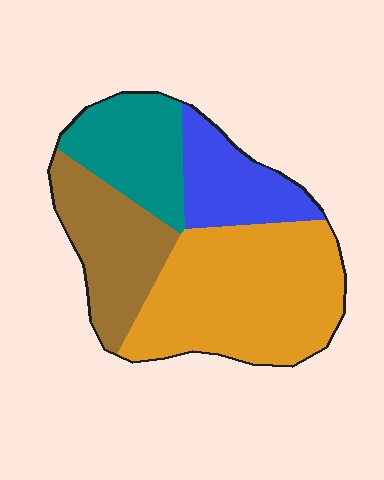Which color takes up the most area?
Orange, at roughly 45%.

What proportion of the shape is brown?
Brown takes up about one fifth (1/5) of the shape.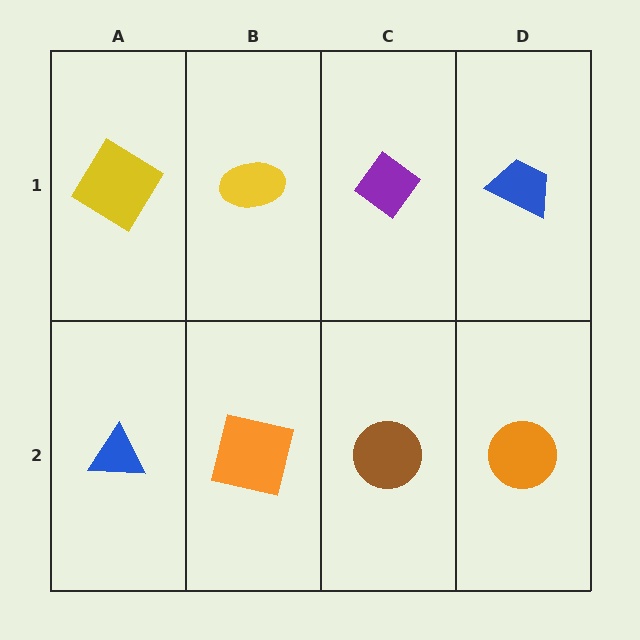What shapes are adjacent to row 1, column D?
An orange circle (row 2, column D), a purple diamond (row 1, column C).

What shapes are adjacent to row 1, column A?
A blue triangle (row 2, column A), a yellow ellipse (row 1, column B).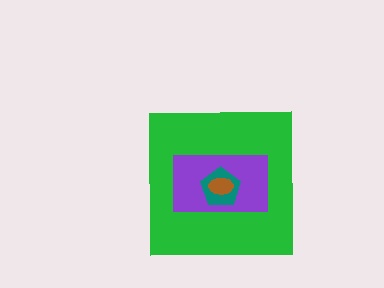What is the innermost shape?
The brown ellipse.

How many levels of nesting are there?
4.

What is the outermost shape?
The green square.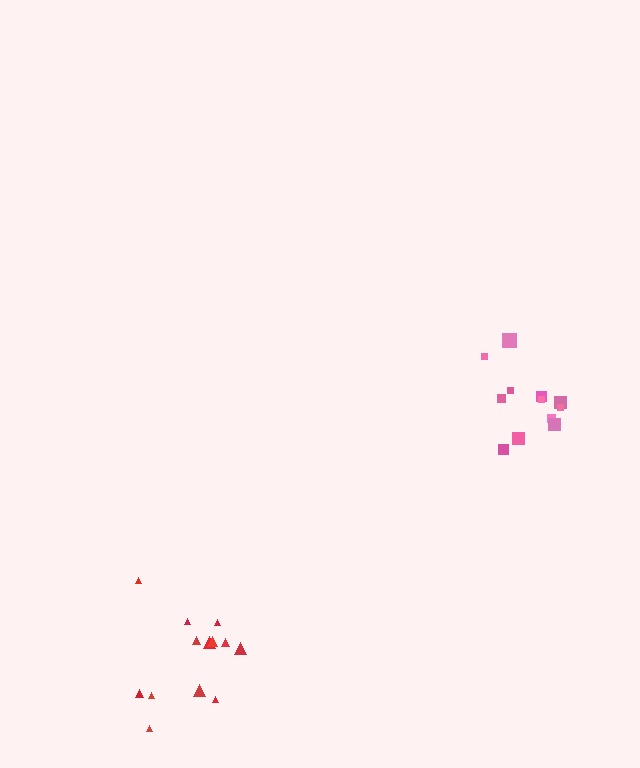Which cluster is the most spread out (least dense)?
Red.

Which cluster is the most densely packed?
Pink.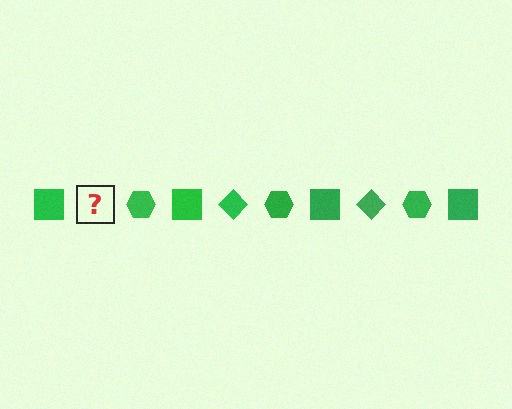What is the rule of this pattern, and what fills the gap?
The rule is that the pattern cycles through square, diamond, hexagon shapes in green. The gap should be filled with a green diamond.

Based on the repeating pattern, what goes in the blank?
The blank should be a green diamond.